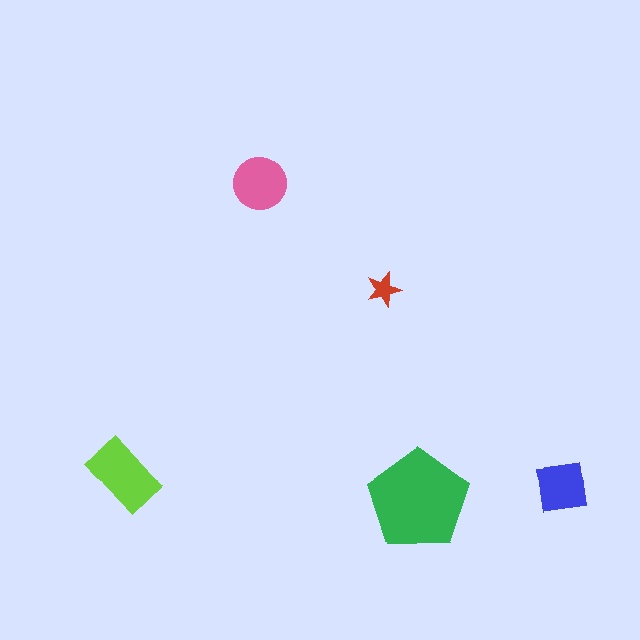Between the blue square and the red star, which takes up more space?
The blue square.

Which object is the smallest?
The red star.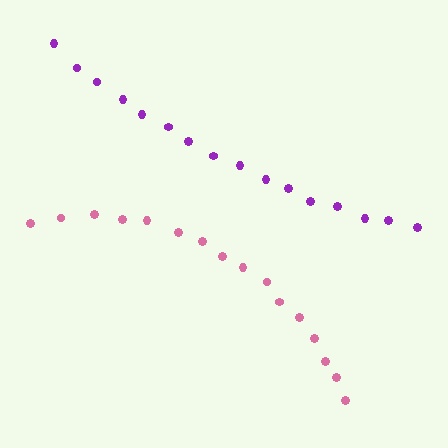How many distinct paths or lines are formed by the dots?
There are 2 distinct paths.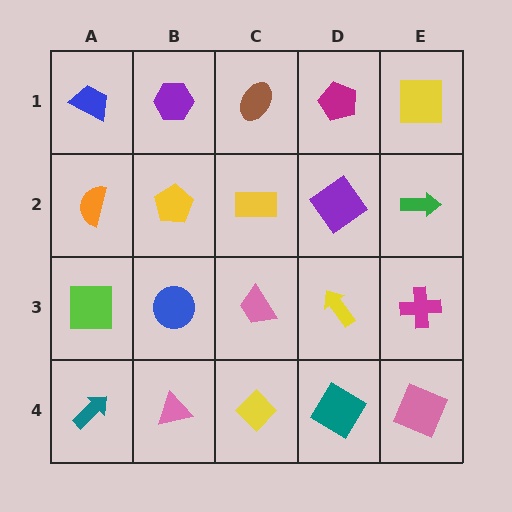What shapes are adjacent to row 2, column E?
A yellow square (row 1, column E), a magenta cross (row 3, column E), a purple diamond (row 2, column D).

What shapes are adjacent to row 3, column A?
An orange semicircle (row 2, column A), a teal arrow (row 4, column A), a blue circle (row 3, column B).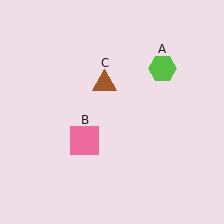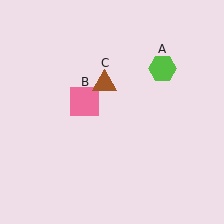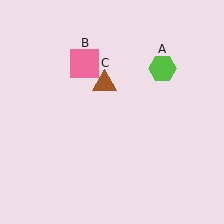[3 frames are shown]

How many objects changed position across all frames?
1 object changed position: pink square (object B).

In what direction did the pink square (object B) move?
The pink square (object B) moved up.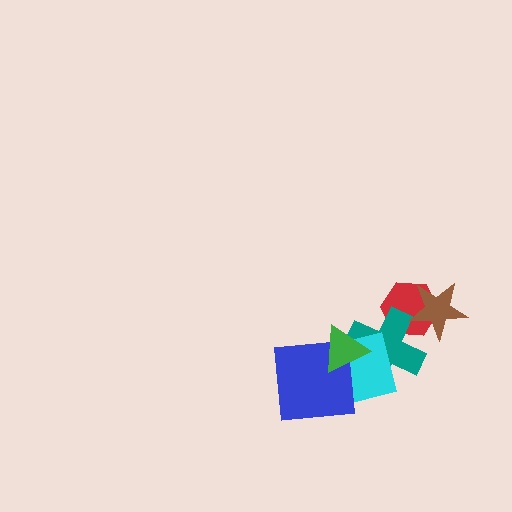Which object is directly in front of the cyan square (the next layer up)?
The blue square is directly in front of the cyan square.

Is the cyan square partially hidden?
Yes, it is partially covered by another shape.